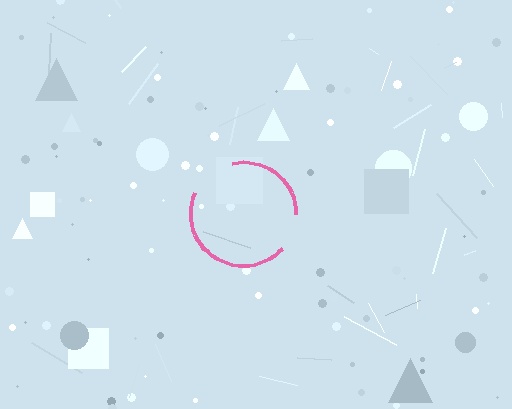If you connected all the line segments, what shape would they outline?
They would outline a circle.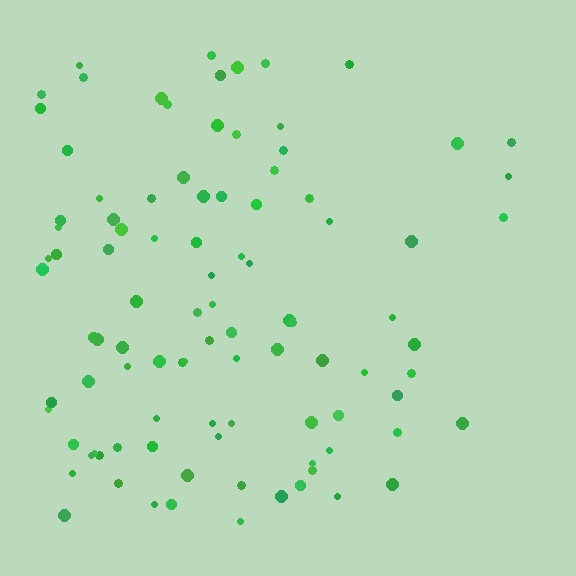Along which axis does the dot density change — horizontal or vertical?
Horizontal.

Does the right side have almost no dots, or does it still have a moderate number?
Still a moderate number, just noticeably fewer than the left.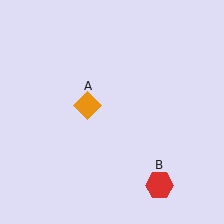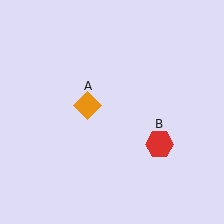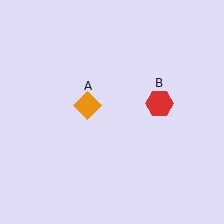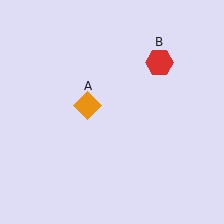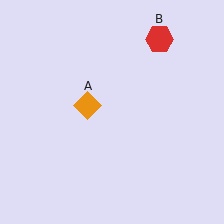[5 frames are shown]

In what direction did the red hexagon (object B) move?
The red hexagon (object B) moved up.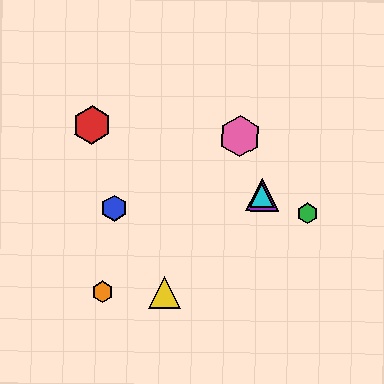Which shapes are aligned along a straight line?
The red hexagon, the green hexagon, the purple triangle, the cyan triangle are aligned along a straight line.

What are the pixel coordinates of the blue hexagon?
The blue hexagon is at (114, 209).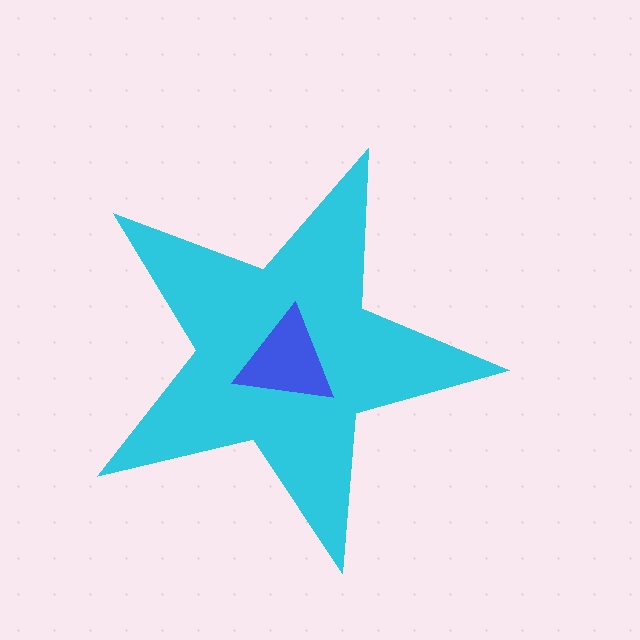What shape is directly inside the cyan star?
The blue triangle.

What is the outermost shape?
The cyan star.